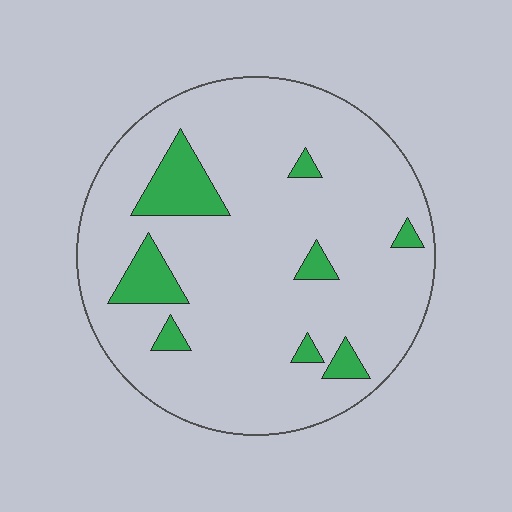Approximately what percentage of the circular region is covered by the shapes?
Approximately 10%.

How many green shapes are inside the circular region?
8.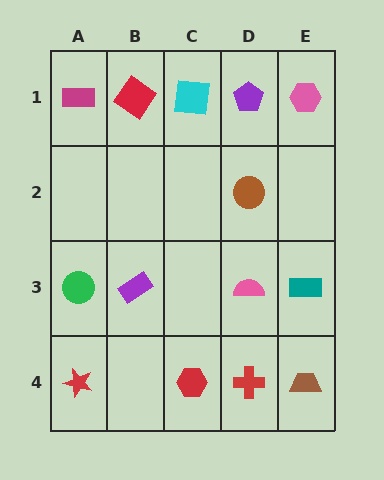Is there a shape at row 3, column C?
No, that cell is empty.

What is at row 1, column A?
A magenta rectangle.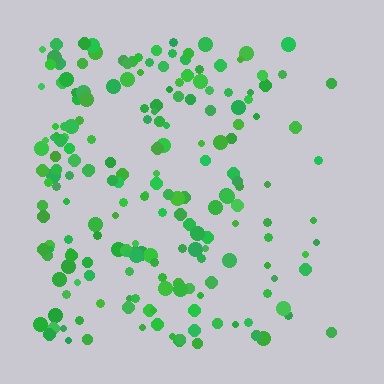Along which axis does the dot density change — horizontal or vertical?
Horizontal.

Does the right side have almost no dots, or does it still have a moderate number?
Still a moderate number, just noticeably fewer than the left.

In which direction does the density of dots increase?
From right to left, with the left side densest.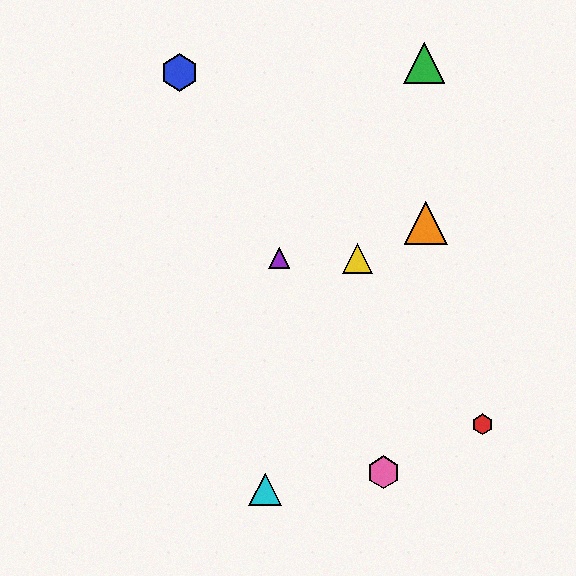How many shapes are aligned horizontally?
2 shapes (the yellow triangle, the purple triangle) are aligned horizontally.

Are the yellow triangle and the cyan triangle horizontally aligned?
No, the yellow triangle is at y≈258 and the cyan triangle is at y≈490.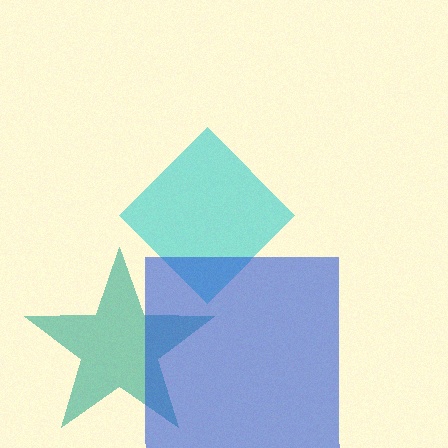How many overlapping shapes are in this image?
There are 3 overlapping shapes in the image.